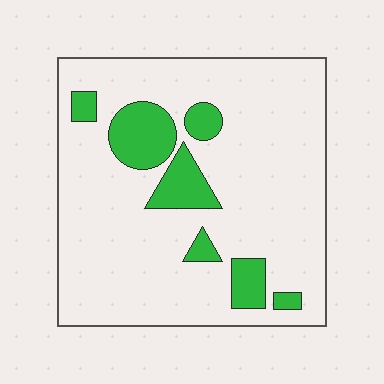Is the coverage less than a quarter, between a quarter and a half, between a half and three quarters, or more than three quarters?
Less than a quarter.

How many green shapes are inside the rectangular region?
7.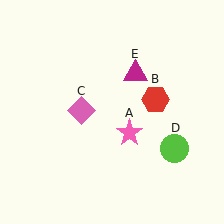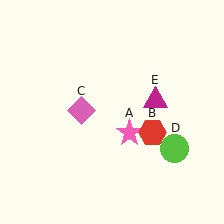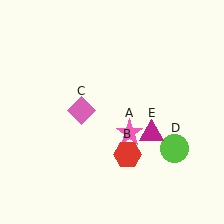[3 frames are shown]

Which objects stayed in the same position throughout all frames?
Pink star (object A) and pink diamond (object C) and lime circle (object D) remained stationary.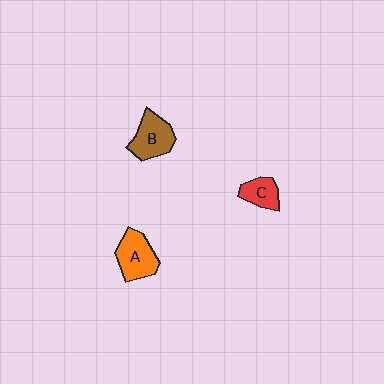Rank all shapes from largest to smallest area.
From largest to smallest: A (orange), B (brown), C (red).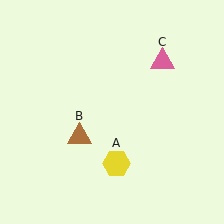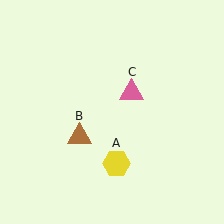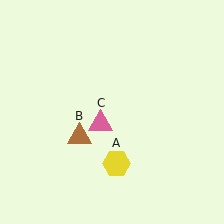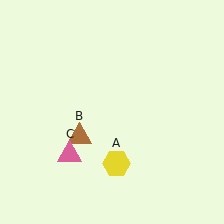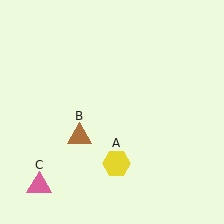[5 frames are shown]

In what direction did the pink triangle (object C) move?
The pink triangle (object C) moved down and to the left.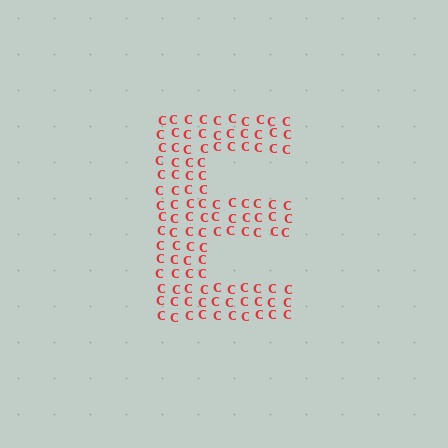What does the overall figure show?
The overall figure shows the letter E.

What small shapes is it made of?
It is made of small letter C's.